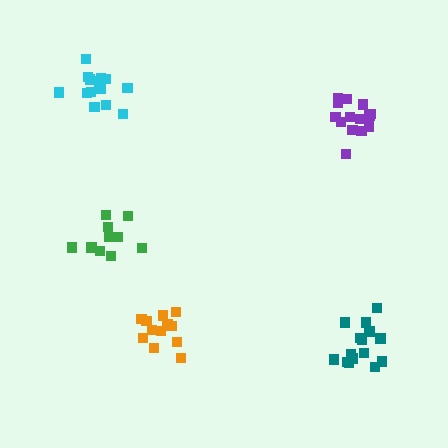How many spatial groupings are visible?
There are 5 spatial groupings.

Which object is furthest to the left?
The cyan cluster is leftmost.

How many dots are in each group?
Group 1: 14 dots, Group 2: 12 dots, Group 3: 10 dots, Group 4: 15 dots, Group 5: 14 dots (65 total).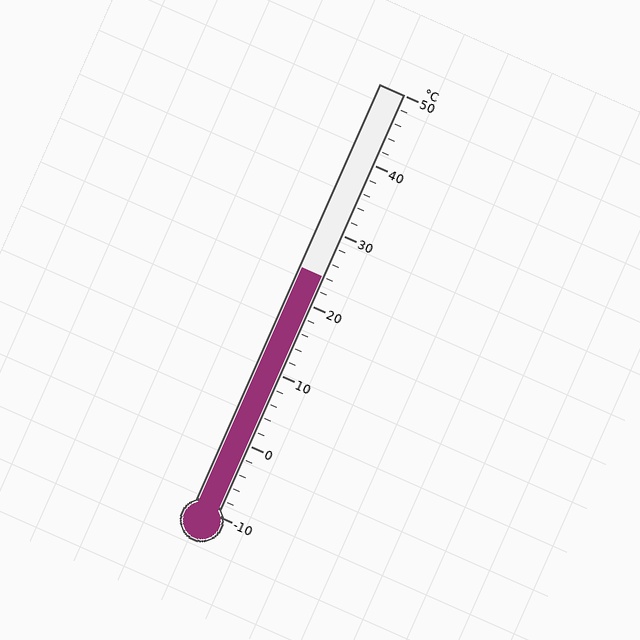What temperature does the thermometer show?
The thermometer shows approximately 24°C.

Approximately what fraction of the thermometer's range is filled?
The thermometer is filled to approximately 55% of its range.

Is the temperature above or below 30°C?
The temperature is below 30°C.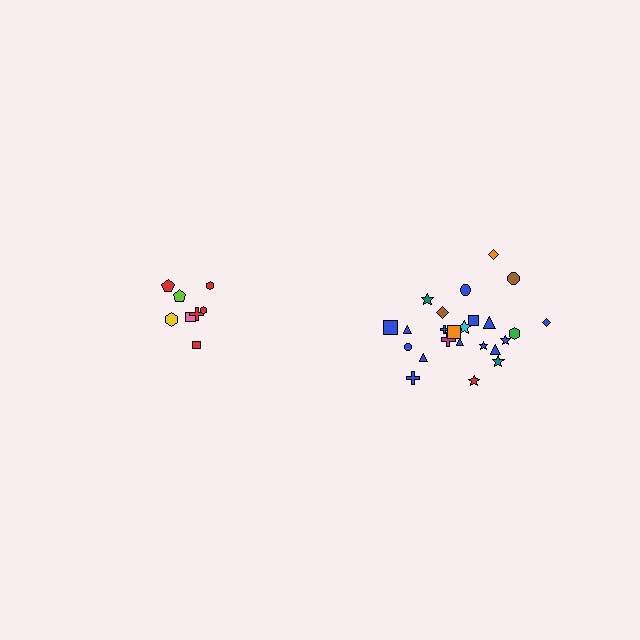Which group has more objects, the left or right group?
The right group.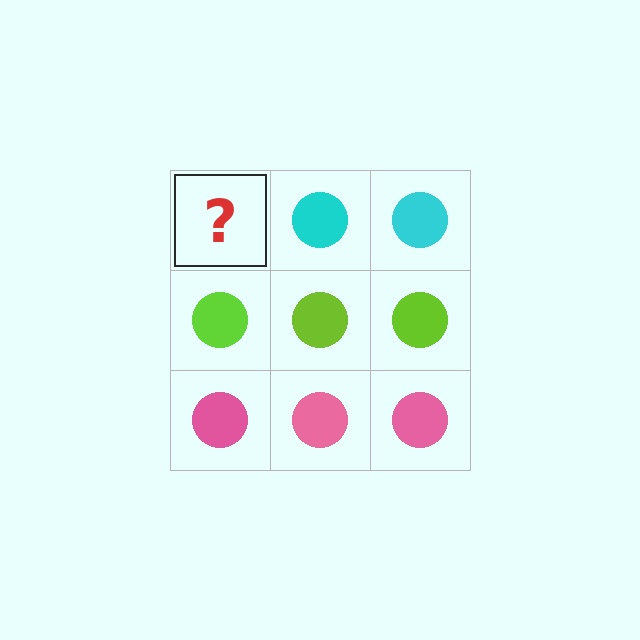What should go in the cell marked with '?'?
The missing cell should contain a cyan circle.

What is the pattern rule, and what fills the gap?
The rule is that each row has a consistent color. The gap should be filled with a cyan circle.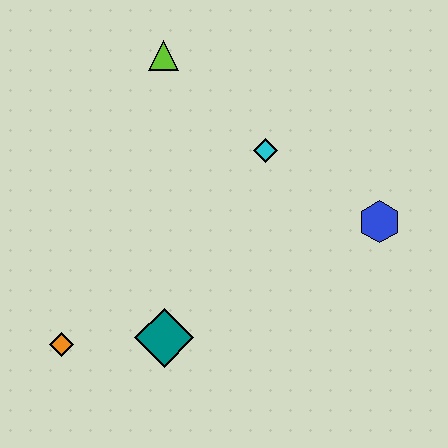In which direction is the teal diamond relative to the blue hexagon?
The teal diamond is to the left of the blue hexagon.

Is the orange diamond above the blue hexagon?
No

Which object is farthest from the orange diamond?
The blue hexagon is farthest from the orange diamond.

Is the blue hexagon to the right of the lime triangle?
Yes